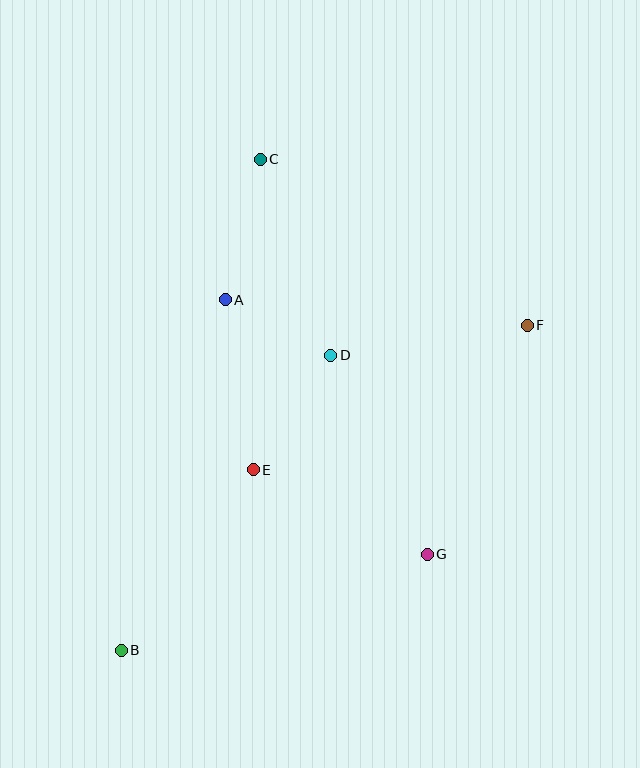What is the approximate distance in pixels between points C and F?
The distance between C and F is approximately 314 pixels.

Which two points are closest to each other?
Points A and D are closest to each other.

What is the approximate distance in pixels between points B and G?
The distance between B and G is approximately 321 pixels.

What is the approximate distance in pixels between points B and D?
The distance between B and D is approximately 362 pixels.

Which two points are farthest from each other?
Points B and F are farthest from each other.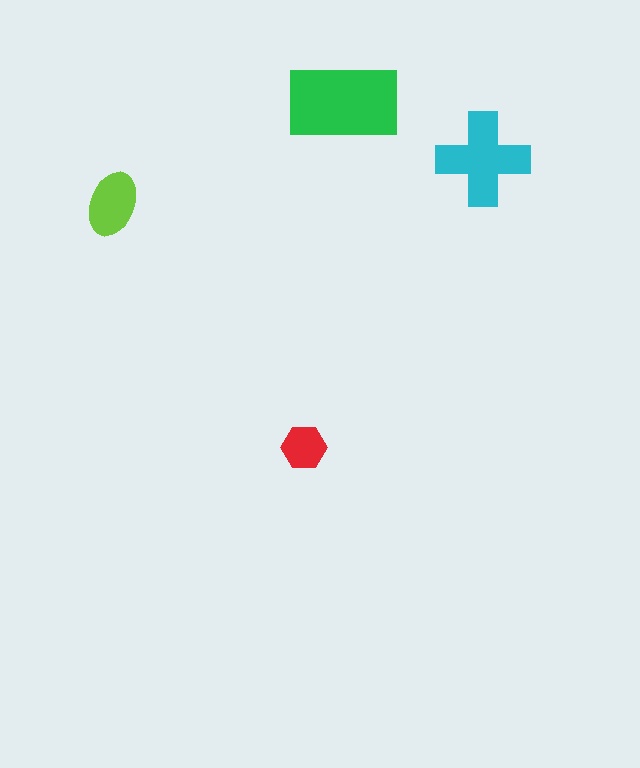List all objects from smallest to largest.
The red hexagon, the lime ellipse, the cyan cross, the green rectangle.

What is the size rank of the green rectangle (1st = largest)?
1st.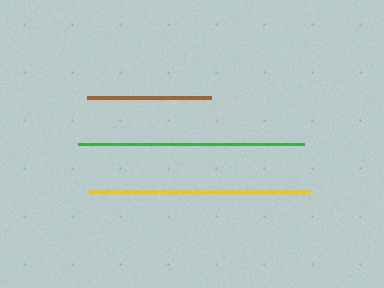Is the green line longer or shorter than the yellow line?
The green line is longer than the yellow line.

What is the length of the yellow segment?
The yellow segment is approximately 222 pixels long.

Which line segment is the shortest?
The brown line is the shortest at approximately 124 pixels.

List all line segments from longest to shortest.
From longest to shortest: green, yellow, brown.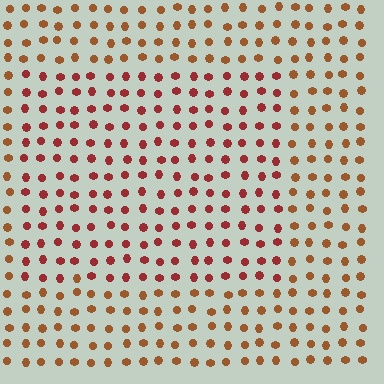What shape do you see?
I see a rectangle.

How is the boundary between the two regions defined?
The boundary is defined purely by a slight shift in hue (about 28 degrees). Spacing, size, and orientation are identical on both sides.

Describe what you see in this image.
The image is filled with small brown elements in a uniform arrangement. A rectangle-shaped region is visible where the elements are tinted to a slightly different hue, forming a subtle color boundary.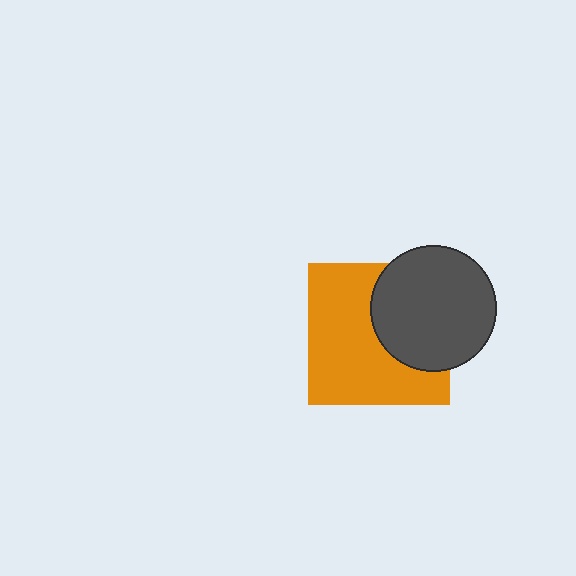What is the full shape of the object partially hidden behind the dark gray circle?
The partially hidden object is an orange square.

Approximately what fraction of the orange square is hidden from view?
Roughly 37% of the orange square is hidden behind the dark gray circle.